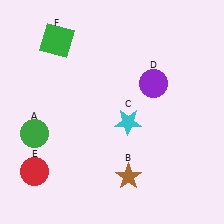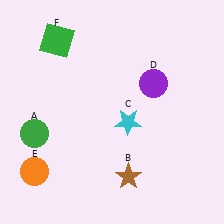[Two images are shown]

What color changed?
The circle (E) changed from red in Image 1 to orange in Image 2.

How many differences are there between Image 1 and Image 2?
There is 1 difference between the two images.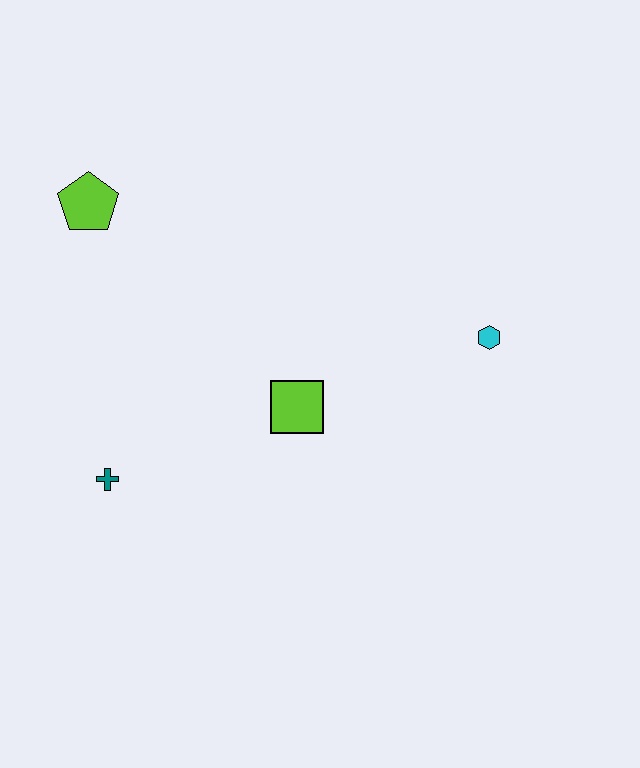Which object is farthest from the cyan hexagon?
The lime pentagon is farthest from the cyan hexagon.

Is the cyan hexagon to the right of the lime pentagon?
Yes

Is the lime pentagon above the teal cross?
Yes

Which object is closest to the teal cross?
The lime square is closest to the teal cross.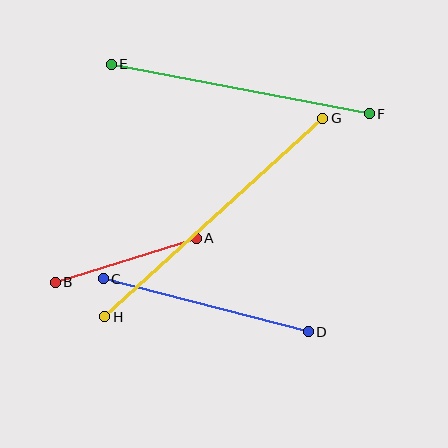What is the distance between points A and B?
The distance is approximately 148 pixels.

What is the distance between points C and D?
The distance is approximately 212 pixels.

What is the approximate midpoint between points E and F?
The midpoint is at approximately (240, 89) pixels.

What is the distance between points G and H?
The distance is approximately 295 pixels.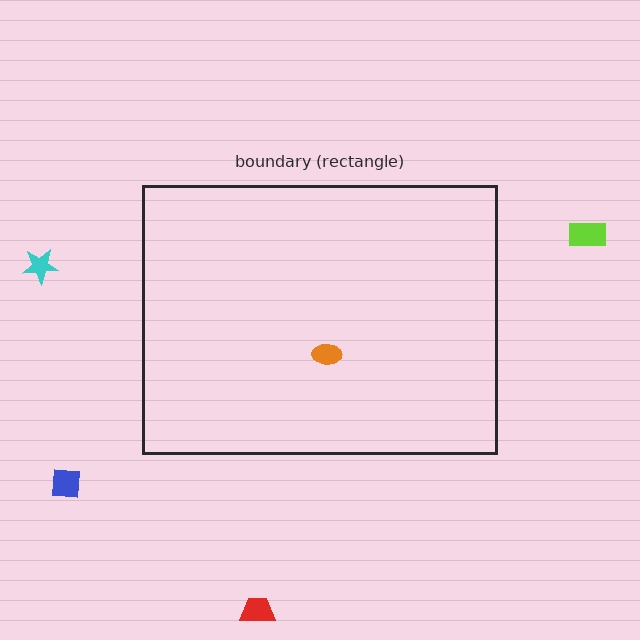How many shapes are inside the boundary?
1 inside, 4 outside.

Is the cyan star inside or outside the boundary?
Outside.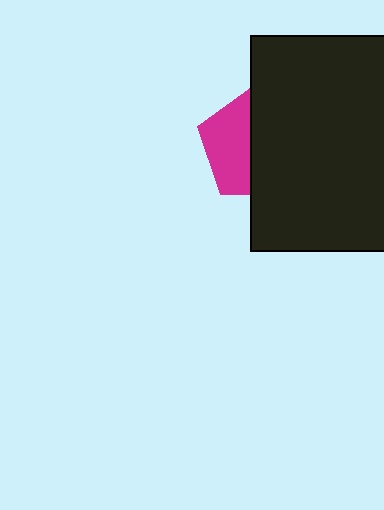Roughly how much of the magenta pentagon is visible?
A small part of it is visible (roughly 42%).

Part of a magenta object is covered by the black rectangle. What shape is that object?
It is a pentagon.